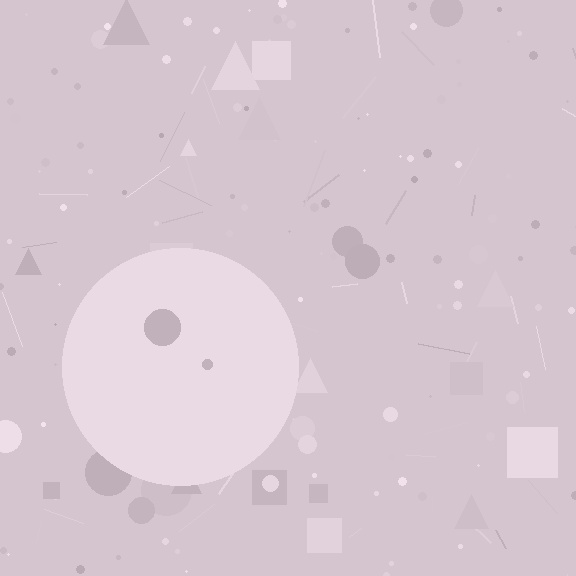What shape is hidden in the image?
A circle is hidden in the image.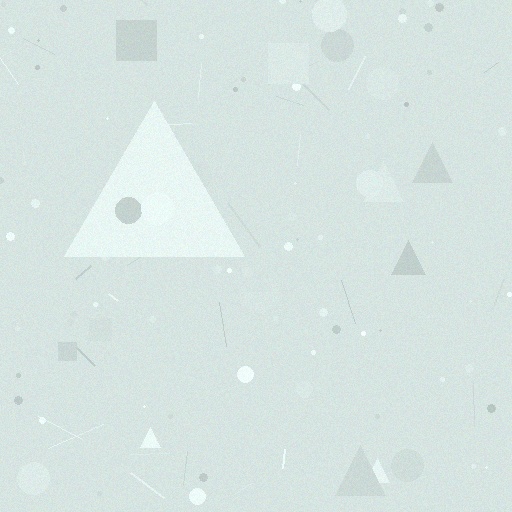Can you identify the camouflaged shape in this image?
The camouflaged shape is a triangle.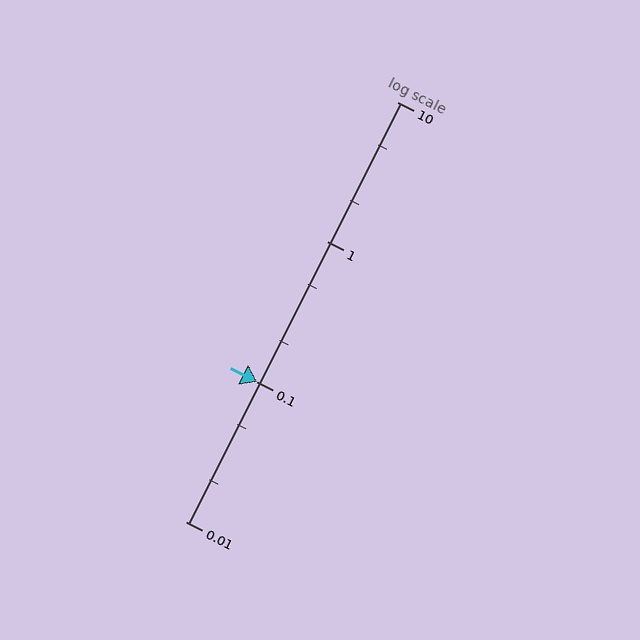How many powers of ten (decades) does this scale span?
The scale spans 3 decades, from 0.01 to 10.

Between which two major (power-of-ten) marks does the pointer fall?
The pointer is between 0.1 and 1.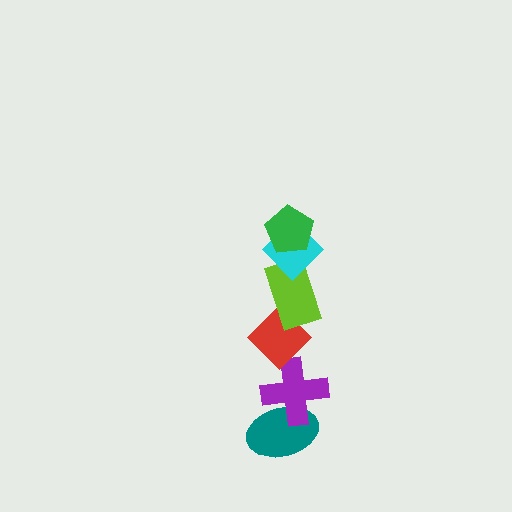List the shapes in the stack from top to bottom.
From top to bottom: the green pentagon, the cyan diamond, the lime rectangle, the red diamond, the purple cross, the teal ellipse.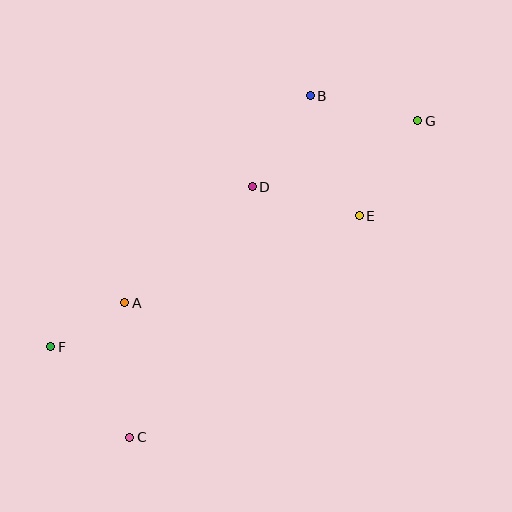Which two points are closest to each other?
Points A and F are closest to each other.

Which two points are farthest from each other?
Points F and G are farthest from each other.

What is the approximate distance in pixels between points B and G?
The distance between B and G is approximately 110 pixels.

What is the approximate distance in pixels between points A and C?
The distance between A and C is approximately 135 pixels.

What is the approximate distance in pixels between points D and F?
The distance between D and F is approximately 257 pixels.